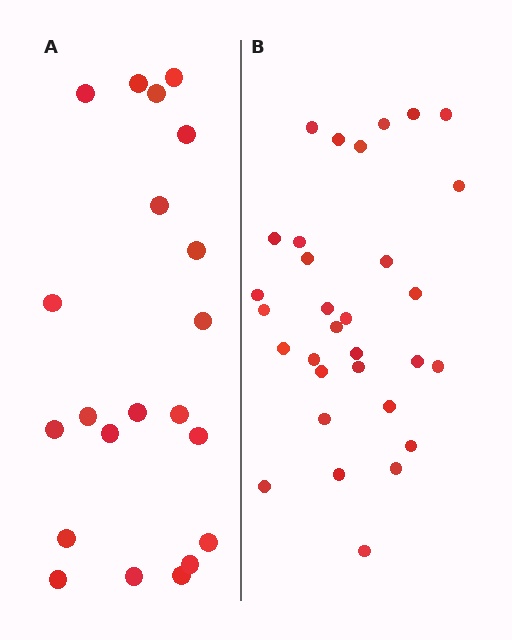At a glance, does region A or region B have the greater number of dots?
Region B (the right region) has more dots.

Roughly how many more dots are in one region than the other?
Region B has roughly 10 or so more dots than region A.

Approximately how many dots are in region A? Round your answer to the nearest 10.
About 20 dots. (The exact count is 21, which rounds to 20.)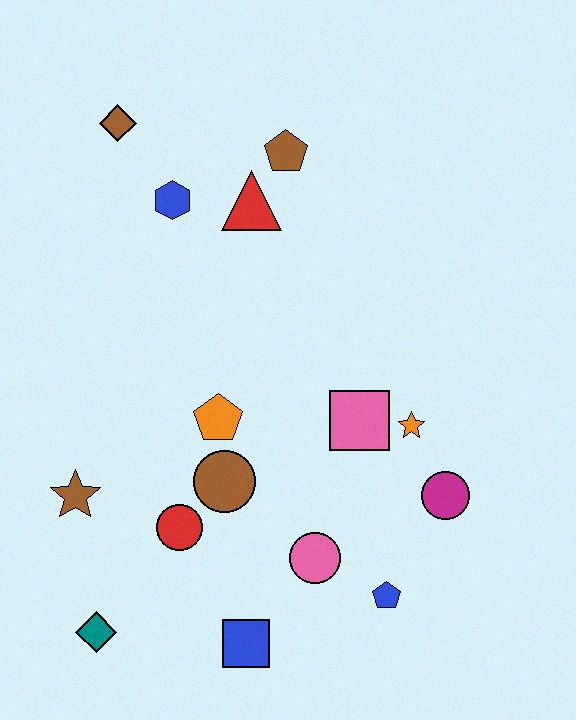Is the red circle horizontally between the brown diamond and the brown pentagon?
Yes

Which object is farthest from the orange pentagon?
The brown diamond is farthest from the orange pentagon.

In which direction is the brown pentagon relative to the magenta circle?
The brown pentagon is above the magenta circle.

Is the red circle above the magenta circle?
No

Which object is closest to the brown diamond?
The blue hexagon is closest to the brown diamond.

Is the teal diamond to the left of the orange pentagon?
Yes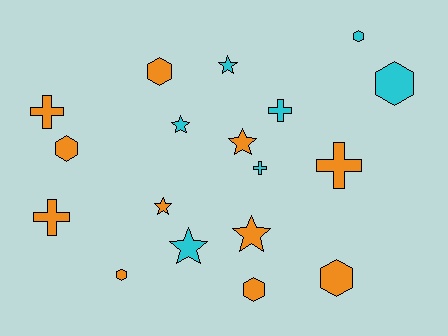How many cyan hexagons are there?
There are 2 cyan hexagons.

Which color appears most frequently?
Orange, with 11 objects.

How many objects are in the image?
There are 18 objects.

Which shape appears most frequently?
Hexagon, with 7 objects.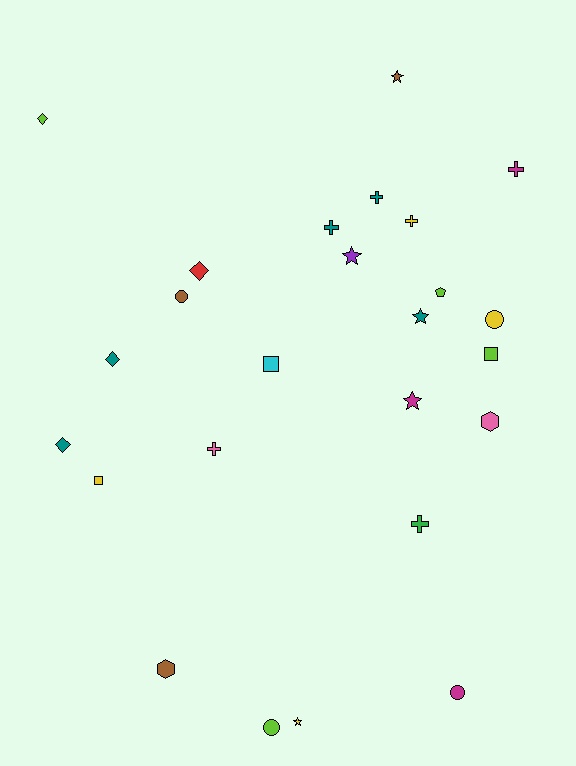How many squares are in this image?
There are 3 squares.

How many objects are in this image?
There are 25 objects.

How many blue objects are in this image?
There are no blue objects.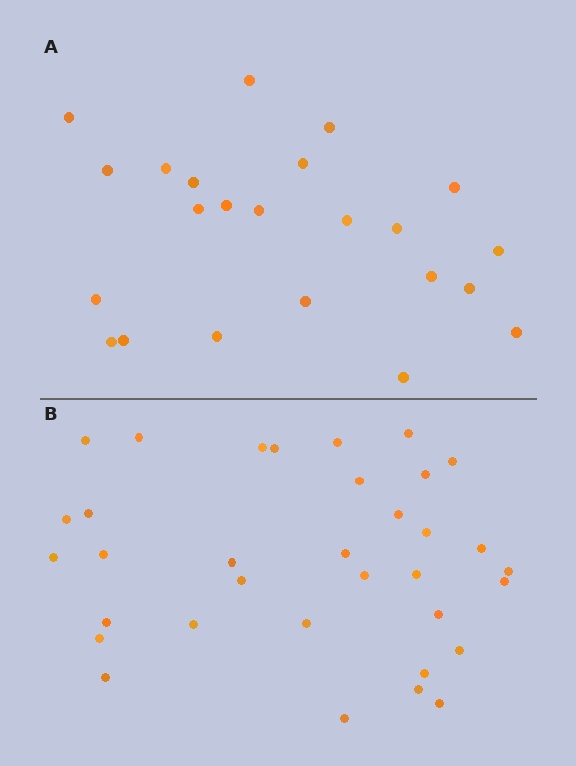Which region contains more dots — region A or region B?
Region B (the bottom region) has more dots.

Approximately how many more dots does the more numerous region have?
Region B has roughly 12 or so more dots than region A.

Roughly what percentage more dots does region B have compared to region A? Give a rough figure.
About 50% more.